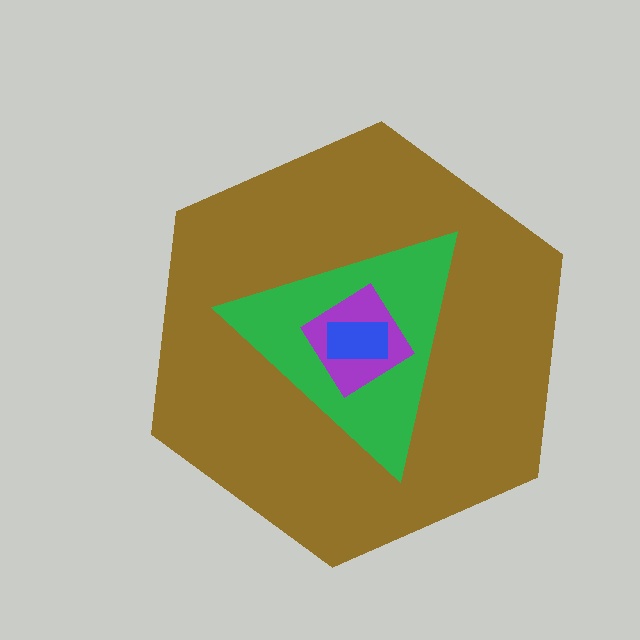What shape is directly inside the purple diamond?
The blue rectangle.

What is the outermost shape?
The brown hexagon.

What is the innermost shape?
The blue rectangle.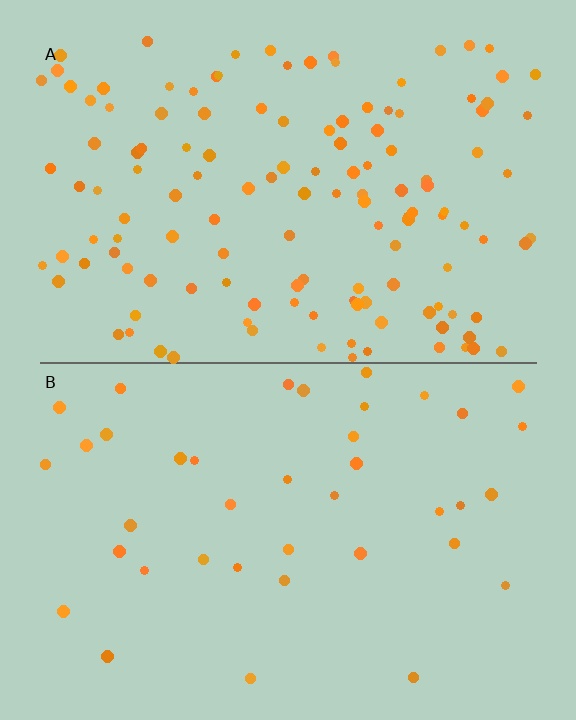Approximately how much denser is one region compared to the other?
Approximately 3.4× — region A over region B.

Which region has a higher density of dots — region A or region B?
A (the top).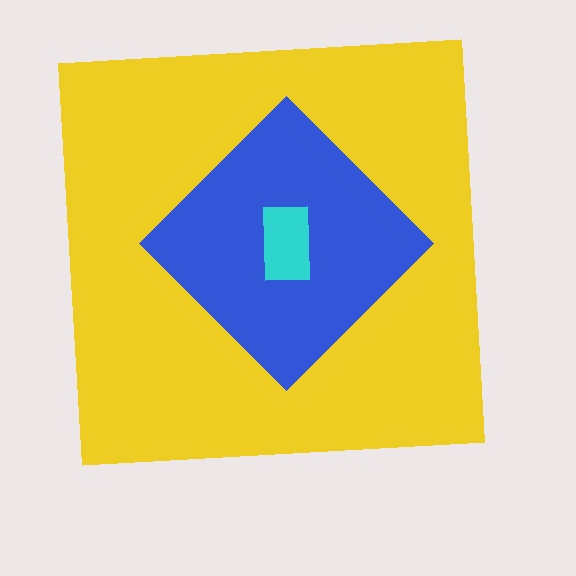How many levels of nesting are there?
3.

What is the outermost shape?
The yellow square.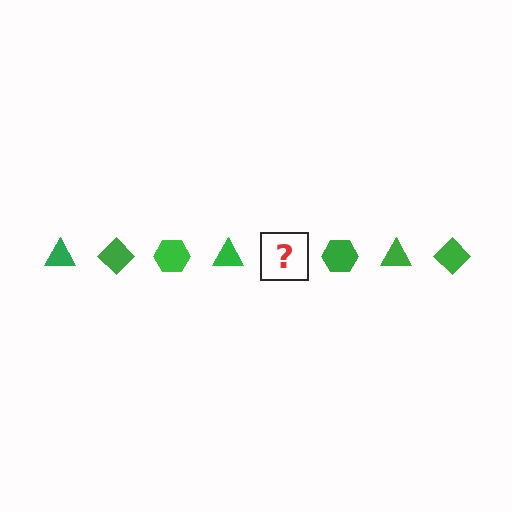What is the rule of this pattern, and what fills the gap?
The rule is that the pattern cycles through triangle, diamond, hexagon shapes in green. The gap should be filled with a green diamond.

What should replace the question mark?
The question mark should be replaced with a green diamond.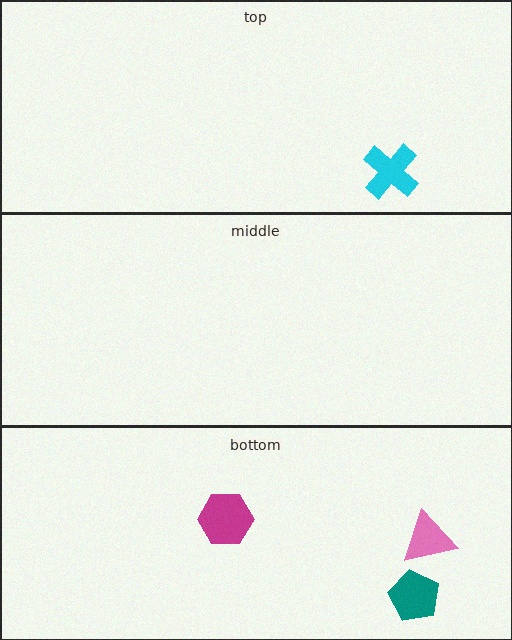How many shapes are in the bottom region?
3.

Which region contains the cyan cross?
The top region.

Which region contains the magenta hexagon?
The bottom region.